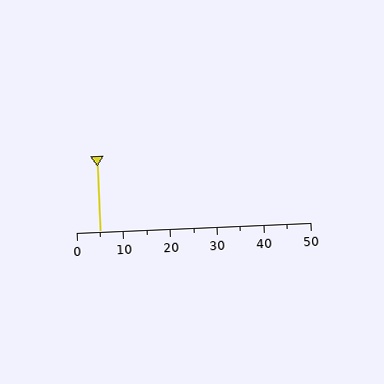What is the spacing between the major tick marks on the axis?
The major ticks are spaced 10 apart.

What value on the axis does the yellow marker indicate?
The marker indicates approximately 5.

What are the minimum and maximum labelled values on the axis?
The axis runs from 0 to 50.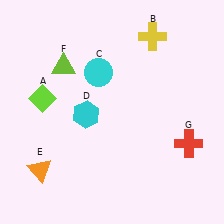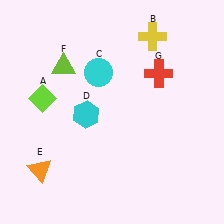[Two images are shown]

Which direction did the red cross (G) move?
The red cross (G) moved up.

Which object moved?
The red cross (G) moved up.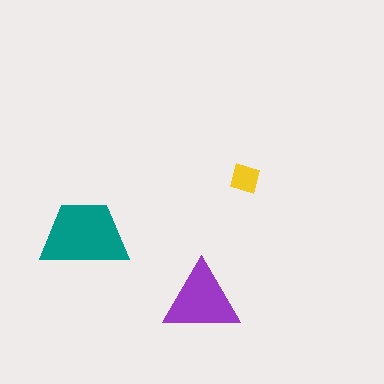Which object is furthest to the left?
The teal trapezoid is leftmost.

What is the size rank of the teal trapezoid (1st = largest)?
1st.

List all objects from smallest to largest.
The yellow square, the purple triangle, the teal trapezoid.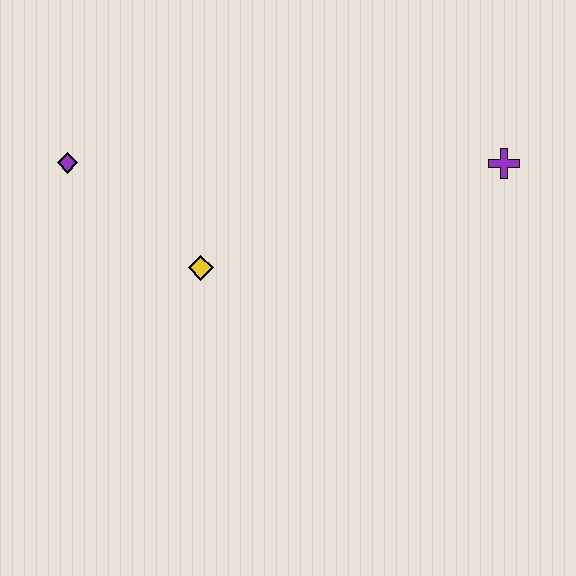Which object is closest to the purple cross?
The yellow diamond is closest to the purple cross.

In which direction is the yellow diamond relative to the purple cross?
The yellow diamond is to the left of the purple cross.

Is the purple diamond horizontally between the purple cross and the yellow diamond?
No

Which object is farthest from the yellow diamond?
The purple cross is farthest from the yellow diamond.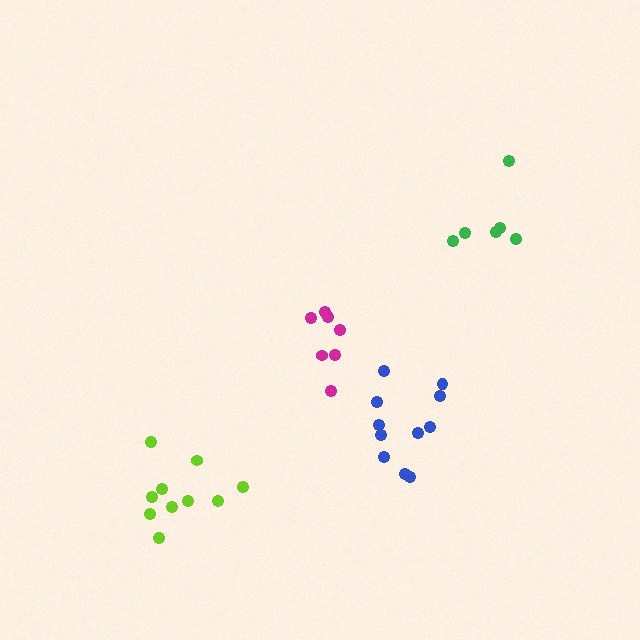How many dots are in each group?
Group 1: 11 dots, Group 2: 6 dots, Group 3: 7 dots, Group 4: 10 dots (34 total).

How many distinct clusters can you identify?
There are 4 distinct clusters.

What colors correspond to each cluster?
The clusters are colored: blue, green, magenta, lime.